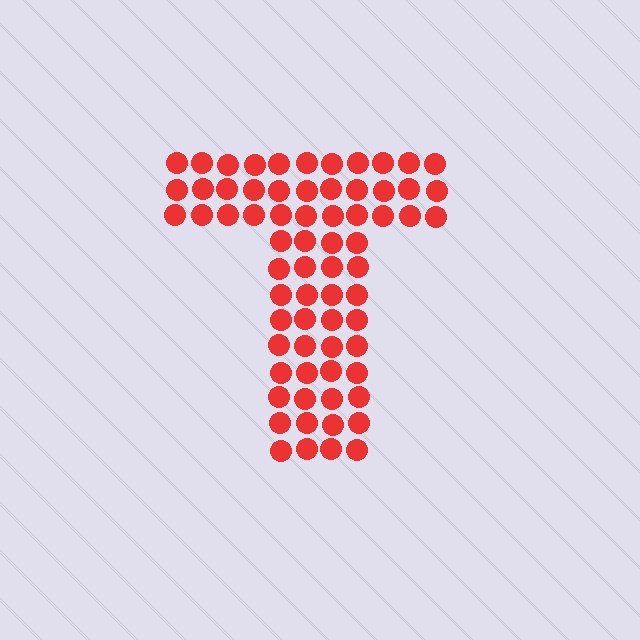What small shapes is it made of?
It is made of small circles.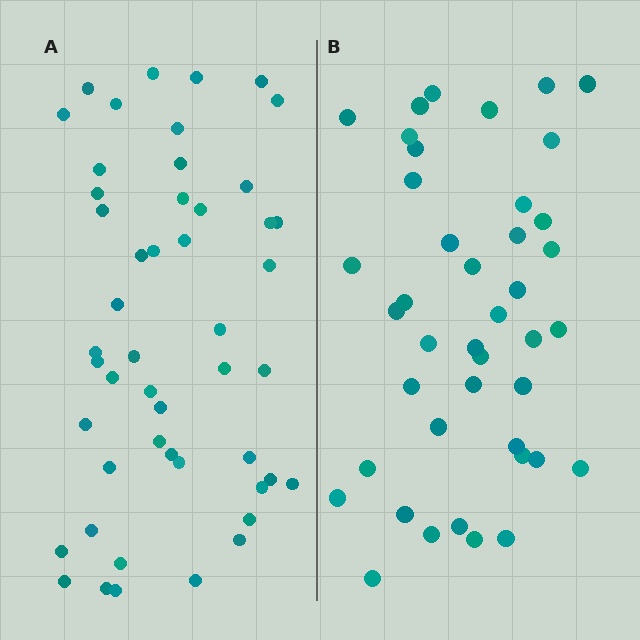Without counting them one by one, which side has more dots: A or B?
Region A (the left region) has more dots.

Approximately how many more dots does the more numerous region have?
Region A has roughly 8 or so more dots than region B.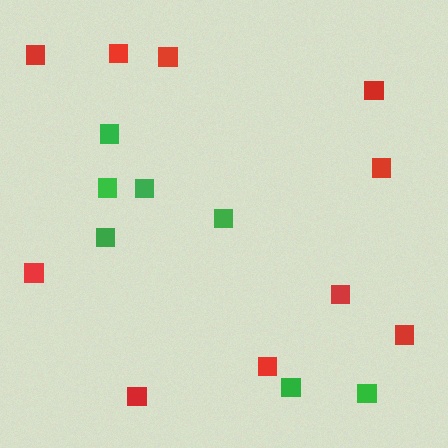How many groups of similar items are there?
There are 2 groups: one group of green squares (7) and one group of red squares (10).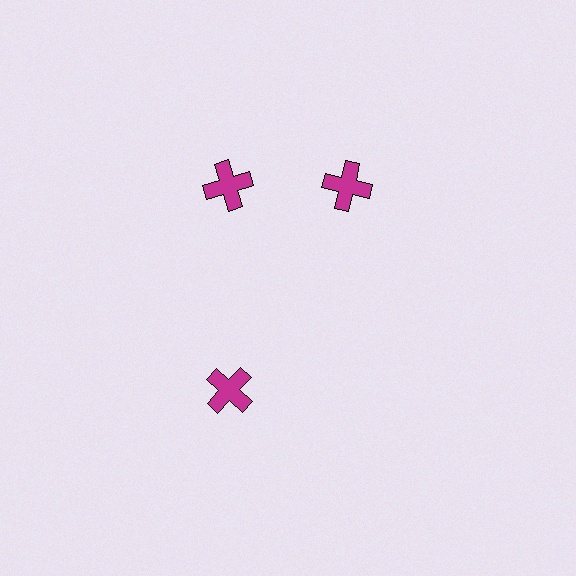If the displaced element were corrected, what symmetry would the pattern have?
It would have 3-fold rotational symmetry — the pattern would map onto itself every 120 degrees.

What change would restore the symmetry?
The symmetry would be restored by rotating it back into even spacing with its neighbors so that all 3 crosses sit at equal angles and equal distance from the center.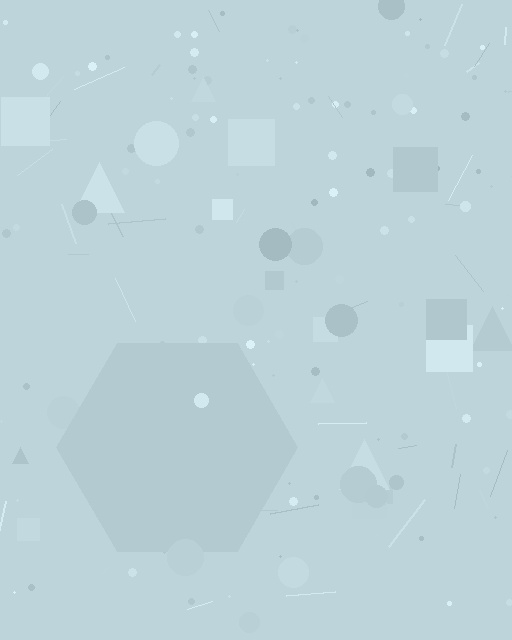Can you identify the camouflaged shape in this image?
The camouflaged shape is a hexagon.